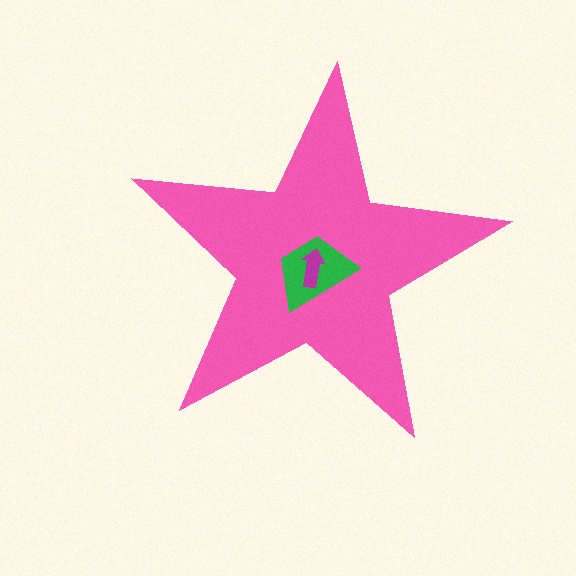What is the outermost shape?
The pink star.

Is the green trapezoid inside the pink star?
Yes.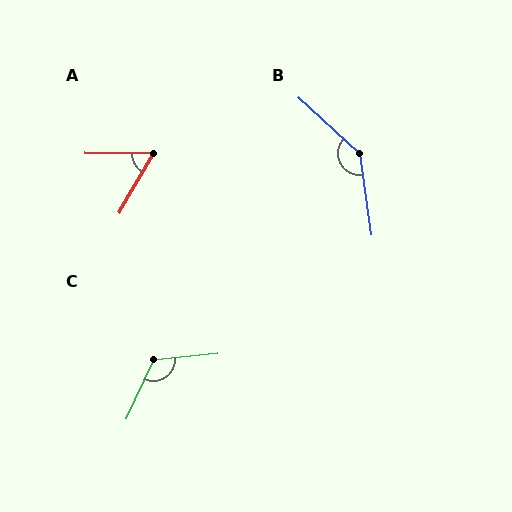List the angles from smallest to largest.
A (60°), C (121°), B (140°).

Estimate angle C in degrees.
Approximately 121 degrees.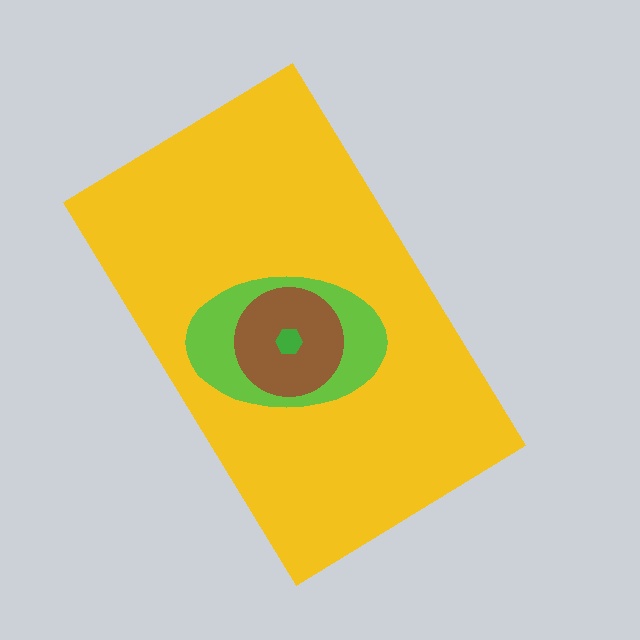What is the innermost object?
The green hexagon.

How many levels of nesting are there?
4.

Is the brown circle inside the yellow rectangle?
Yes.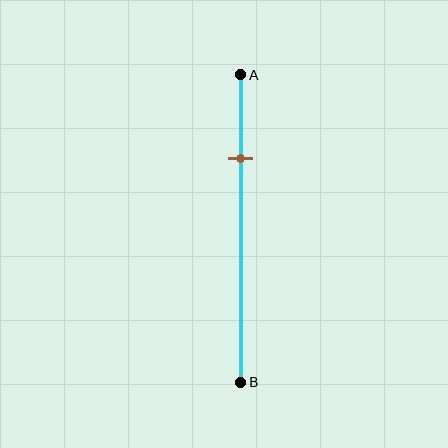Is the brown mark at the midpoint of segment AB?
No, the mark is at about 25% from A, not at the 50% midpoint.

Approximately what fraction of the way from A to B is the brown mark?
The brown mark is approximately 25% of the way from A to B.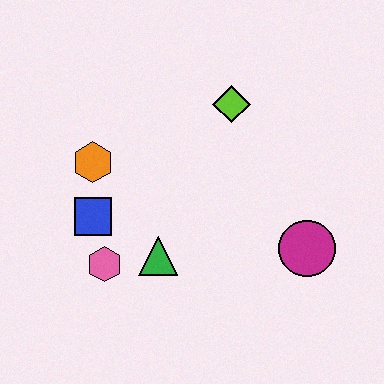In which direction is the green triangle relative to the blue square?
The green triangle is to the right of the blue square.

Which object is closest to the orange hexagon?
The blue square is closest to the orange hexagon.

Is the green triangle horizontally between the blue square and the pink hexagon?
No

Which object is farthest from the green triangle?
The lime diamond is farthest from the green triangle.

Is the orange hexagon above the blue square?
Yes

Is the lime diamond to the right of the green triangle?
Yes